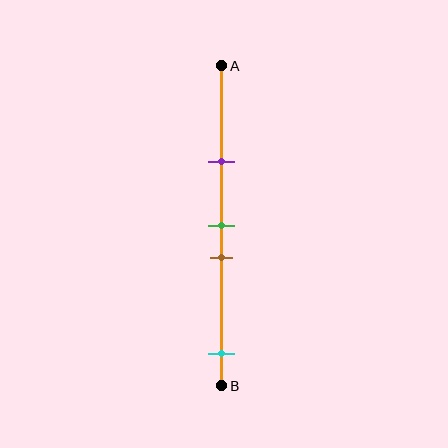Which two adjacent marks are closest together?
The green and brown marks are the closest adjacent pair.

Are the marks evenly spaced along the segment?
No, the marks are not evenly spaced.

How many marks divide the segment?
There are 4 marks dividing the segment.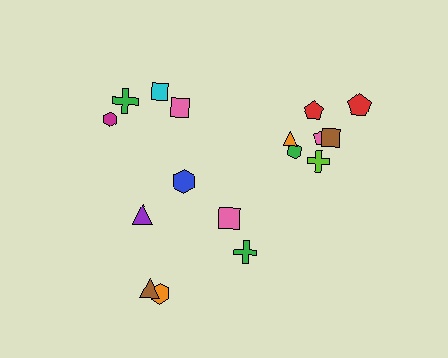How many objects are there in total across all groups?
There are 17 objects.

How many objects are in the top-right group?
There are 7 objects.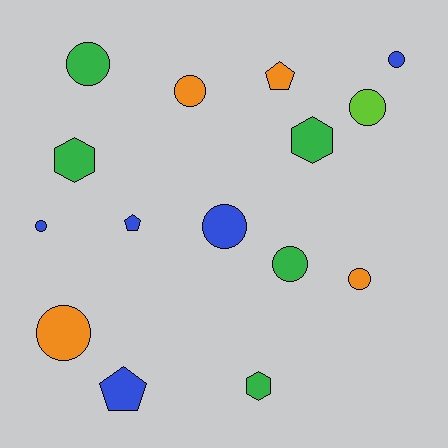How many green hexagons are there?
There are 3 green hexagons.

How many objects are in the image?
There are 15 objects.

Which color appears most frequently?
Blue, with 5 objects.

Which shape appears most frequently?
Circle, with 9 objects.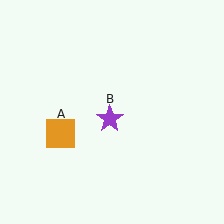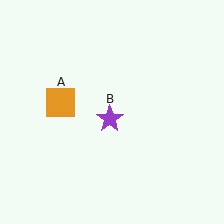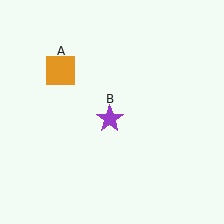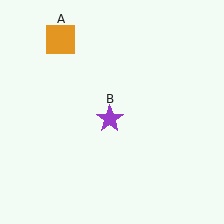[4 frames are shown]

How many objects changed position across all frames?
1 object changed position: orange square (object A).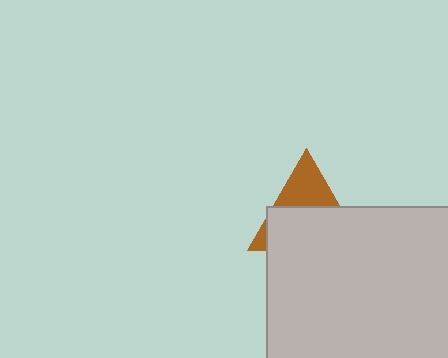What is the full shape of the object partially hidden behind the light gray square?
The partially hidden object is a brown triangle.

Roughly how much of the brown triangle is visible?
A small part of it is visible (roughly 36%).